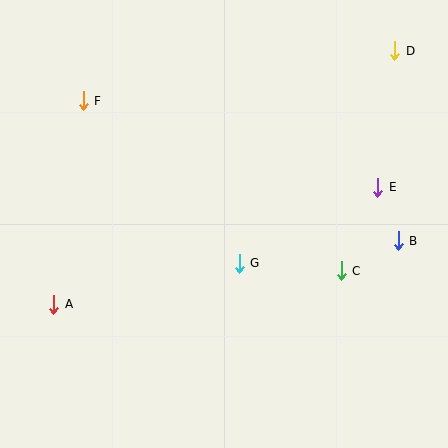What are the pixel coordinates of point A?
Point A is at (54, 304).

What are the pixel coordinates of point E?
Point E is at (378, 187).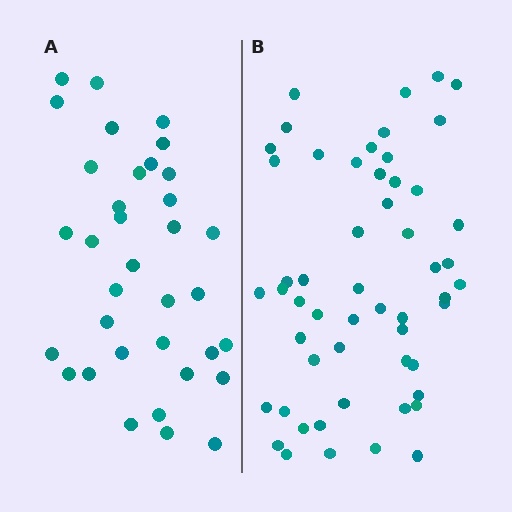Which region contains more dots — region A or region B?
Region B (the right region) has more dots.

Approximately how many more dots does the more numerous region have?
Region B has approximately 20 more dots than region A.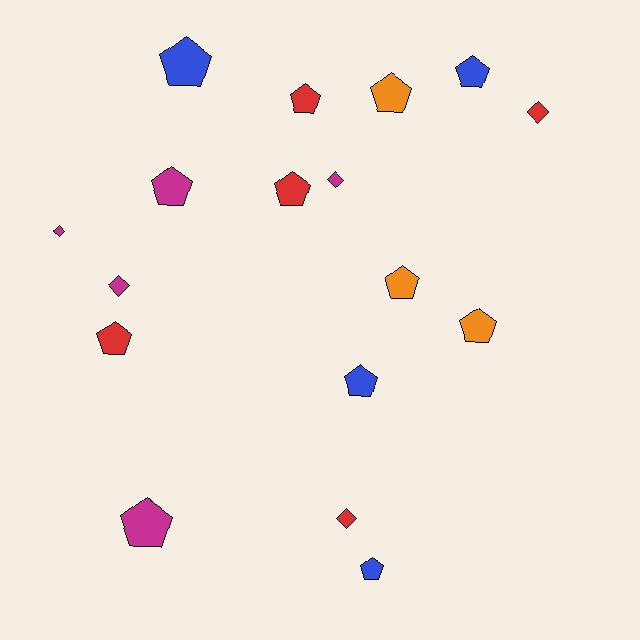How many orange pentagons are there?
There are 3 orange pentagons.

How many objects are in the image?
There are 17 objects.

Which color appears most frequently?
Magenta, with 5 objects.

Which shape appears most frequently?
Pentagon, with 12 objects.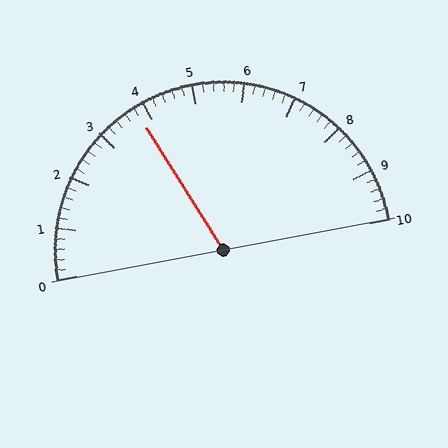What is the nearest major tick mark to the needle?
The nearest major tick mark is 4.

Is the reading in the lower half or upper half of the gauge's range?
The reading is in the lower half of the range (0 to 10).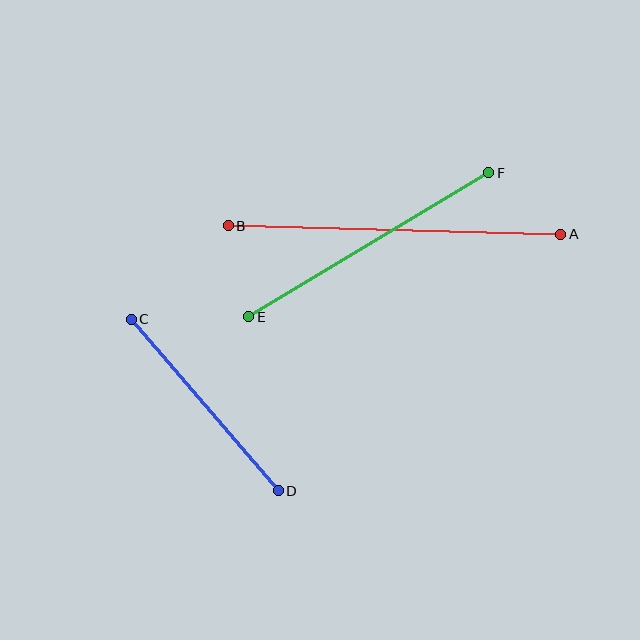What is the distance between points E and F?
The distance is approximately 280 pixels.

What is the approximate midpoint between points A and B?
The midpoint is at approximately (395, 230) pixels.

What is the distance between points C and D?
The distance is approximately 226 pixels.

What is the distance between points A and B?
The distance is approximately 332 pixels.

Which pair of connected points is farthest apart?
Points A and B are farthest apart.